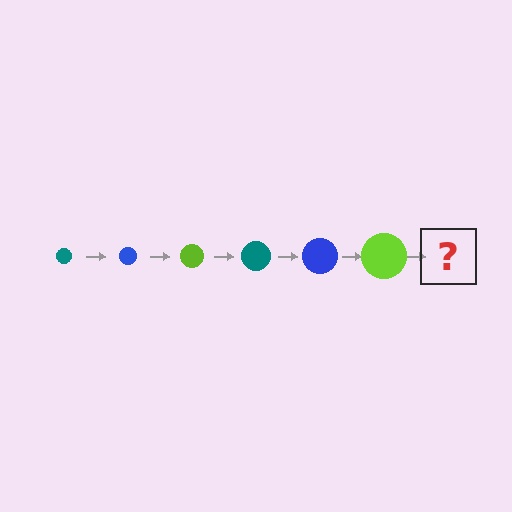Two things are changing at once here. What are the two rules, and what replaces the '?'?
The two rules are that the circle grows larger each step and the color cycles through teal, blue, and lime. The '?' should be a teal circle, larger than the previous one.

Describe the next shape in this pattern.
It should be a teal circle, larger than the previous one.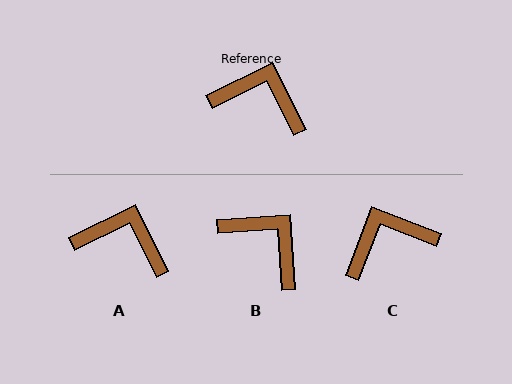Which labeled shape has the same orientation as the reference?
A.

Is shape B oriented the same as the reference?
No, it is off by about 23 degrees.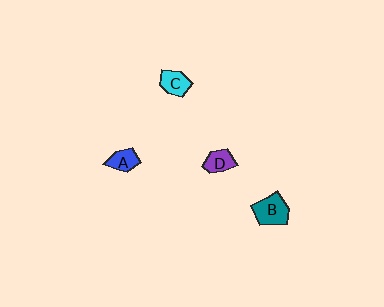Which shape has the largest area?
Shape B (teal).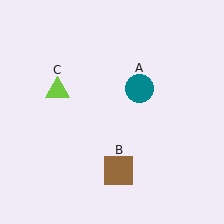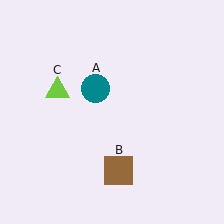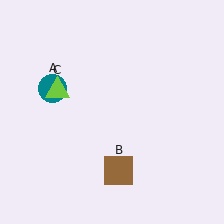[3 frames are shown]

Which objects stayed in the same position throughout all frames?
Brown square (object B) and lime triangle (object C) remained stationary.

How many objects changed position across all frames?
1 object changed position: teal circle (object A).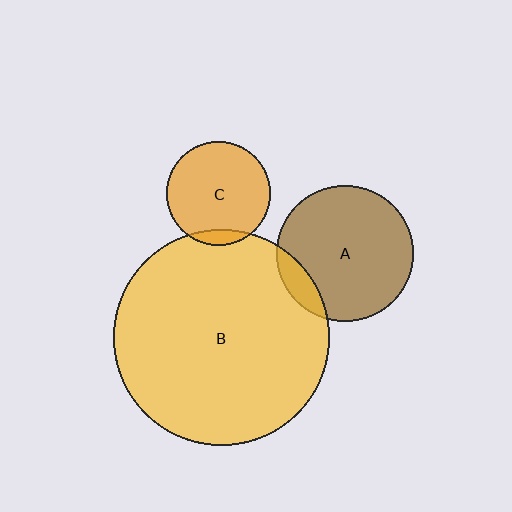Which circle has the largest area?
Circle B (yellow).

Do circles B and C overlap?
Yes.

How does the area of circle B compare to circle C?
Approximately 4.3 times.